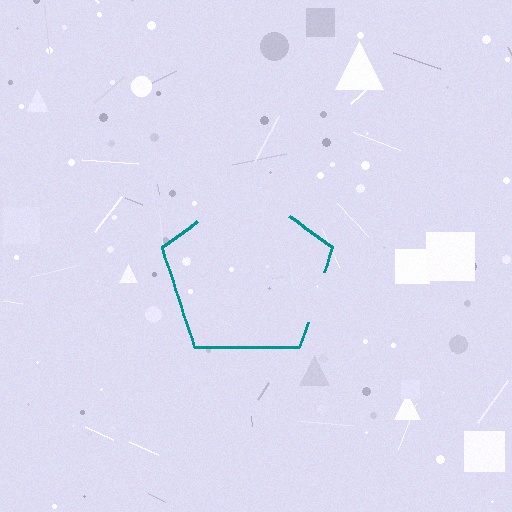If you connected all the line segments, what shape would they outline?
They would outline a pentagon.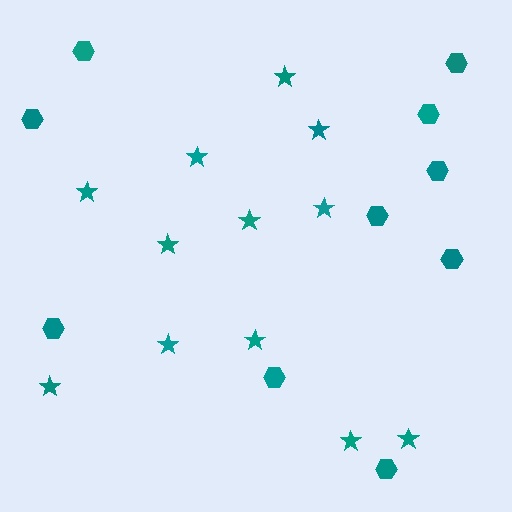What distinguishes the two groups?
There are 2 groups: one group of stars (12) and one group of hexagons (10).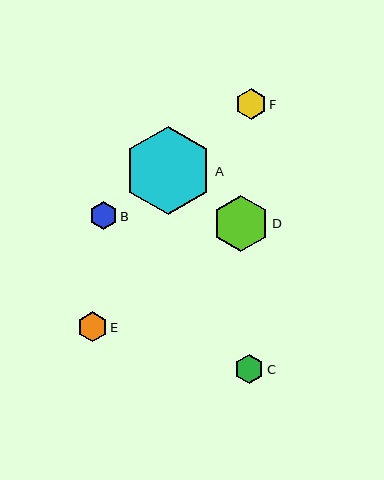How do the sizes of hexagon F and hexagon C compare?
Hexagon F and hexagon C are approximately the same size.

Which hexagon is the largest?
Hexagon A is the largest with a size of approximately 88 pixels.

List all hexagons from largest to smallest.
From largest to smallest: A, D, F, E, C, B.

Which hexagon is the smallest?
Hexagon B is the smallest with a size of approximately 27 pixels.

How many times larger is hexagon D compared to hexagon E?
Hexagon D is approximately 1.9 times the size of hexagon E.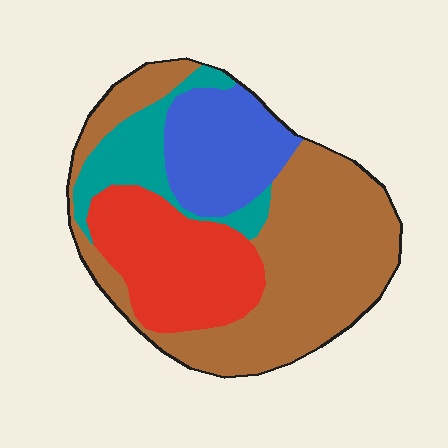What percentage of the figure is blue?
Blue covers 18% of the figure.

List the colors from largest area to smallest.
From largest to smallest: brown, red, blue, teal.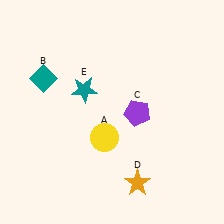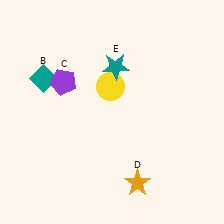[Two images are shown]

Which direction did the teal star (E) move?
The teal star (E) moved right.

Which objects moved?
The objects that moved are: the yellow circle (A), the purple pentagon (C), the teal star (E).